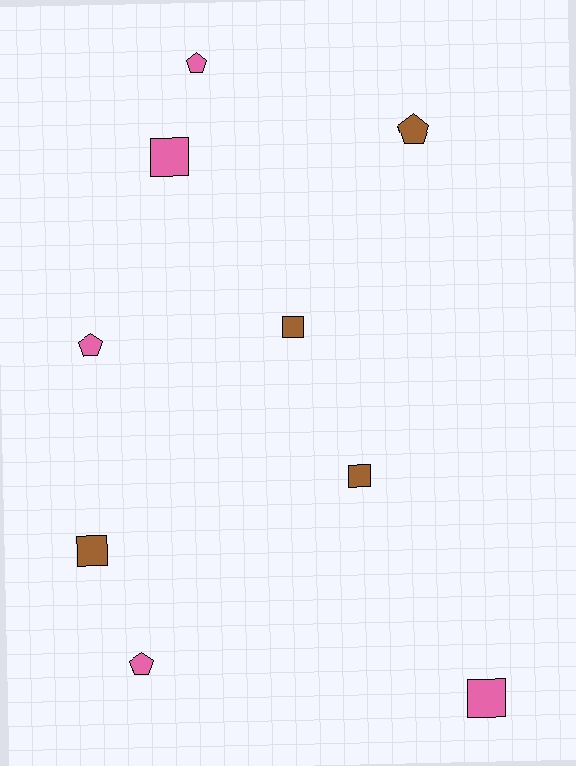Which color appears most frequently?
Pink, with 5 objects.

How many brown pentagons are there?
There is 1 brown pentagon.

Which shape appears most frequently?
Square, with 5 objects.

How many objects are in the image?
There are 9 objects.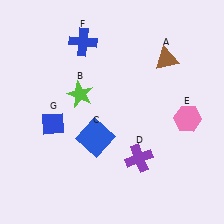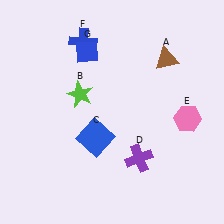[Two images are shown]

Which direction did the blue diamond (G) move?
The blue diamond (G) moved up.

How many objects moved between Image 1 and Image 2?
1 object moved between the two images.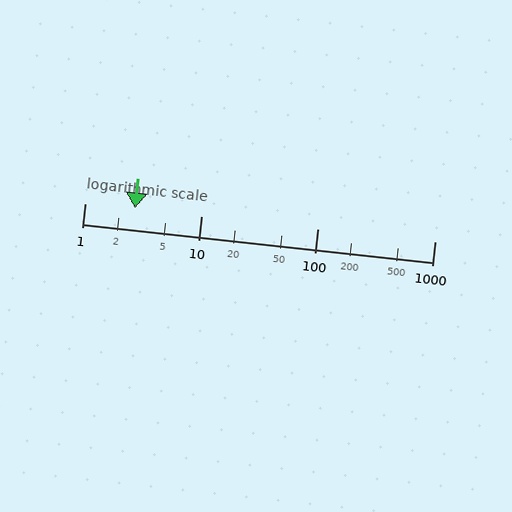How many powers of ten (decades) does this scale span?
The scale spans 3 decades, from 1 to 1000.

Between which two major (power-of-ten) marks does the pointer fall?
The pointer is between 1 and 10.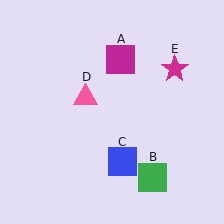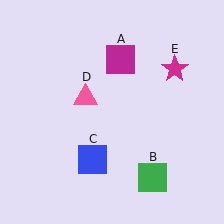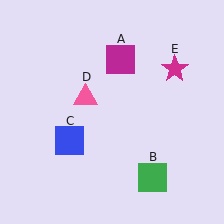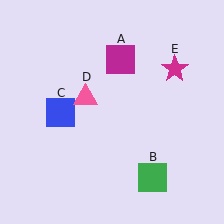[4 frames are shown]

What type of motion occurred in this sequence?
The blue square (object C) rotated clockwise around the center of the scene.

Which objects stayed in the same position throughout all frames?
Magenta square (object A) and green square (object B) and pink triangle (object D) and magenta star (object E) remained stationary.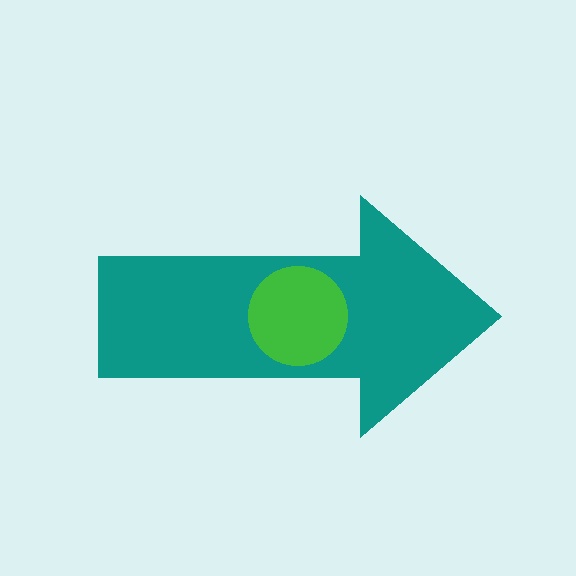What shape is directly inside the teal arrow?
The green circle.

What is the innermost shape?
The green circle.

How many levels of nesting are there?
2.